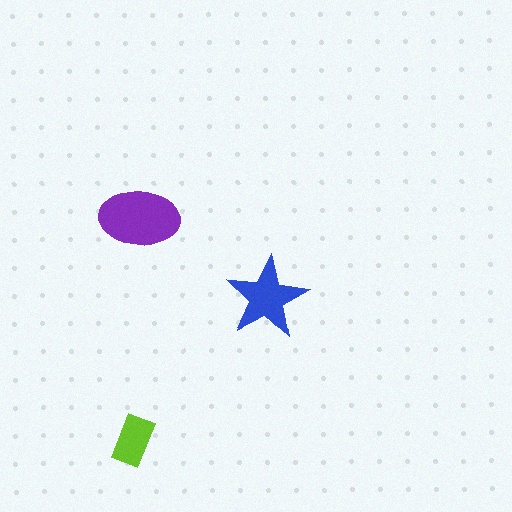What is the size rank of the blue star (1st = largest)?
2nd.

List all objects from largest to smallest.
The purple ellipse, the blue star, the lime rectangle.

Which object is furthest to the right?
The blue star is rightmost.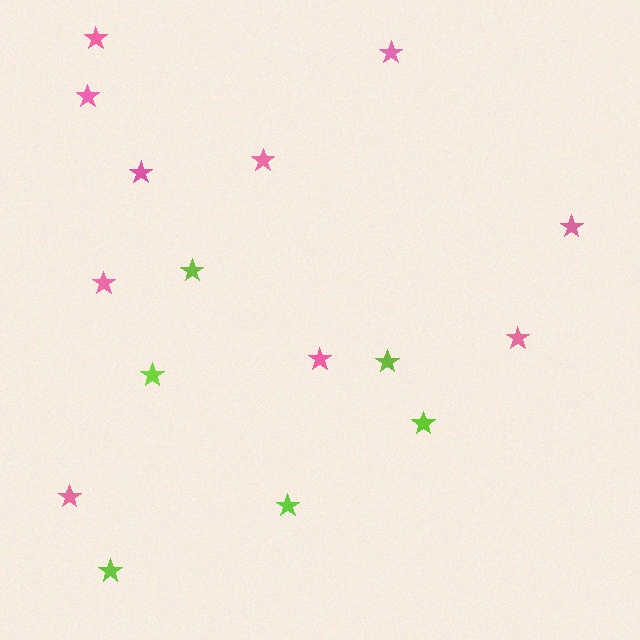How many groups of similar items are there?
There are 2 groups: one group of lime stars (6) and one group of pink stars (10).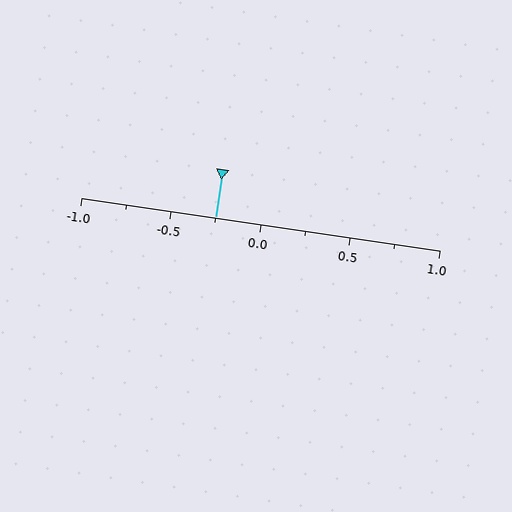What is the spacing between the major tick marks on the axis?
The major ticks are spaced 0.5 apart.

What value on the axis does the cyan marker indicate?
The marker indicates approximately -0.25.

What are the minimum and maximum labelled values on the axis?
The axis runs from -1.0 to 1.0.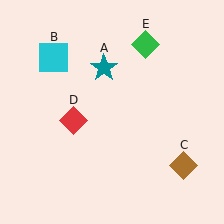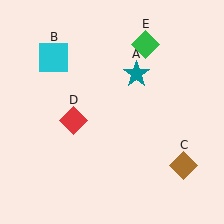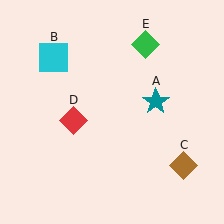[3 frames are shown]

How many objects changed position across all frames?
1 object changed position: teal star (object A).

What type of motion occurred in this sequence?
The teal star (object A) rotated clockwise around the center of the scene.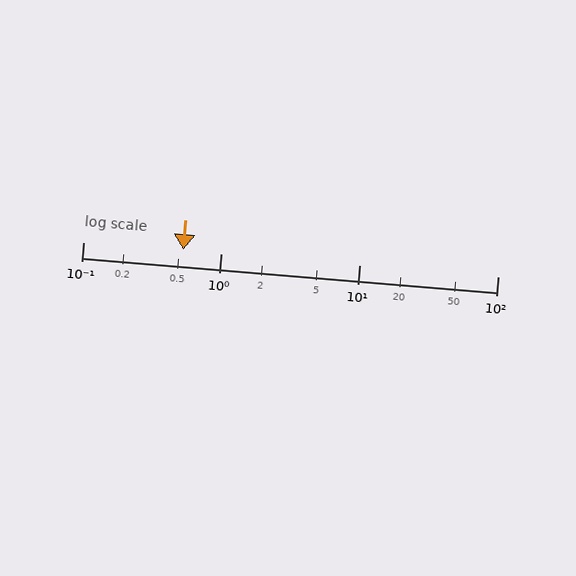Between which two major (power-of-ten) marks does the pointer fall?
The pointer is between 0.1 and 1.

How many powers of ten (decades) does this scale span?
The scale spans 3 decades, from 0.1 to 100.